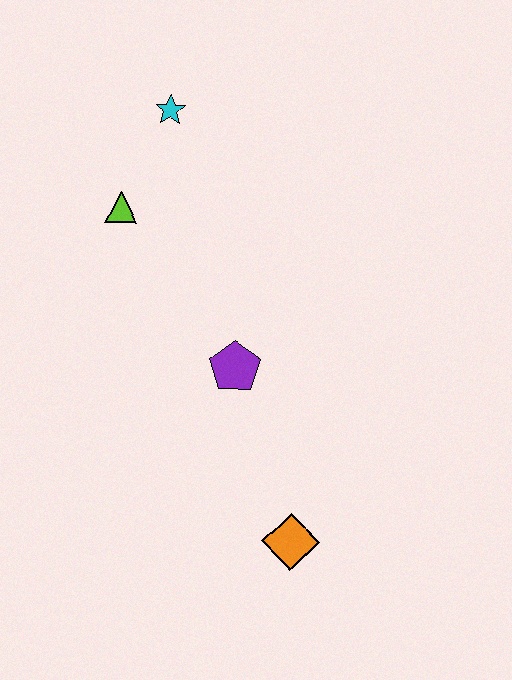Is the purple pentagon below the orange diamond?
No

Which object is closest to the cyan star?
The lime triangle is closest to the cyan star.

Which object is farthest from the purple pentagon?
The cyan star is farthest from the purple pentagon.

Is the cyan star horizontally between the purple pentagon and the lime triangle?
Yes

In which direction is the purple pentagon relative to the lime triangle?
The purple pentagon is below the lime triangle.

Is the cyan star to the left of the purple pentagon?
Yes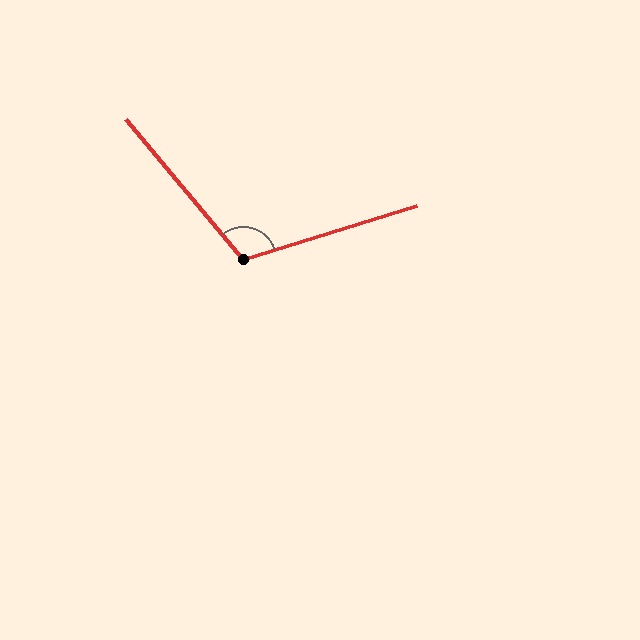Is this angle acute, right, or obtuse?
It is obtuse.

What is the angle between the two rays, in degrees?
Approximately 113 degrees.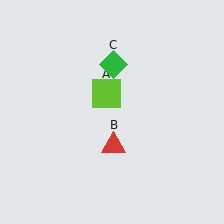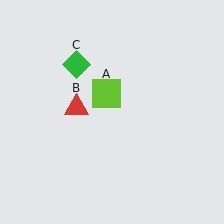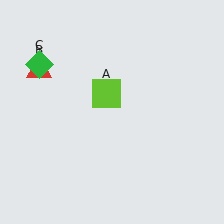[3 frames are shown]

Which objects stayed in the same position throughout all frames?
Lime square (object A) remained stationary.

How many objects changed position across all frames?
2 objects changed position: red triangle (object B), green diamond (object C).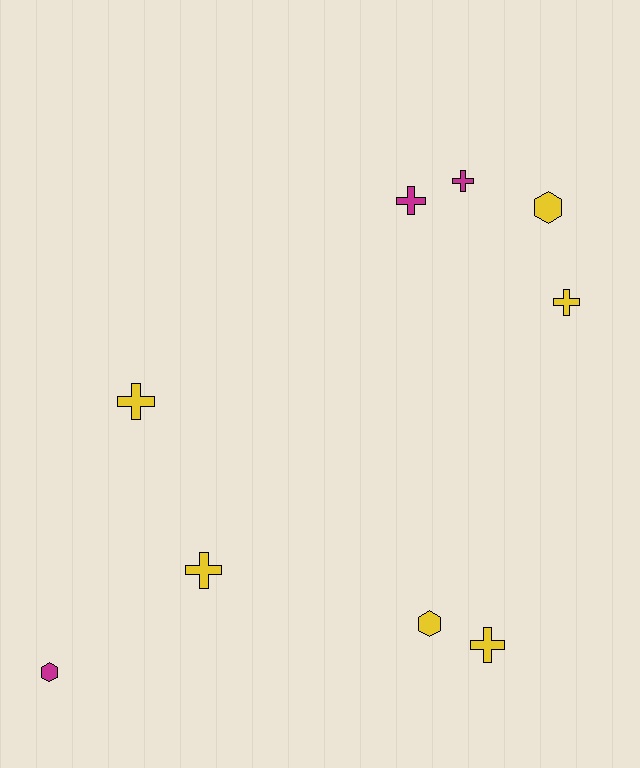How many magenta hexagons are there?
There is 1 magenta hexagon.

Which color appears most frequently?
Yellow, with 6 objects.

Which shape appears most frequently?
Cross, with 6 objects.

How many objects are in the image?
There are 9 objects.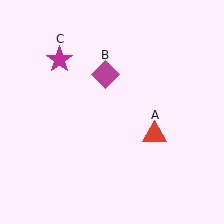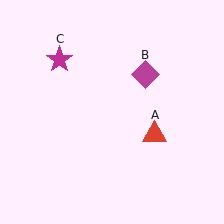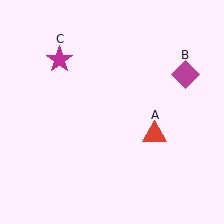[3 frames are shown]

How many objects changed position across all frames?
1 object changed position: magenta diamond (object B).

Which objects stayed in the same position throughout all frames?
Red triangle (object A) and magenta star (object C) remained stationary.